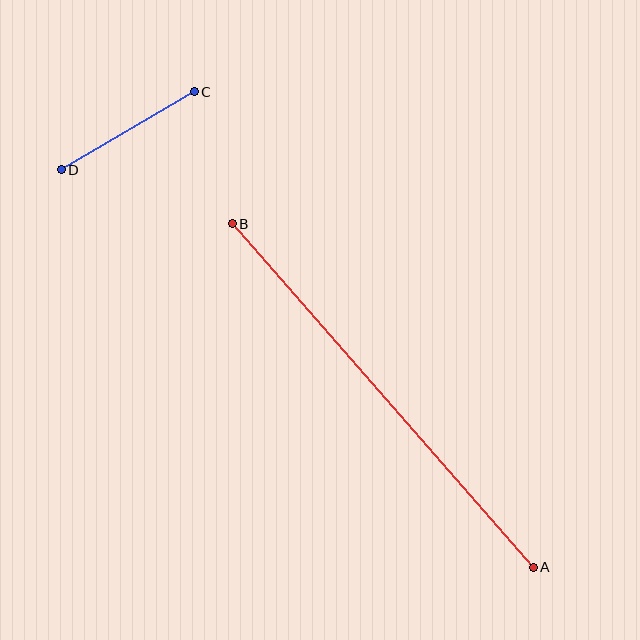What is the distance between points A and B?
The distance is approximately 457 pixels.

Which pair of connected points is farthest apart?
Points A and B are farthest apart.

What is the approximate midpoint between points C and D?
The midpoint is at approximately (128, 131) pixels.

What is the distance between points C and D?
The distance is approximately 154 pixels.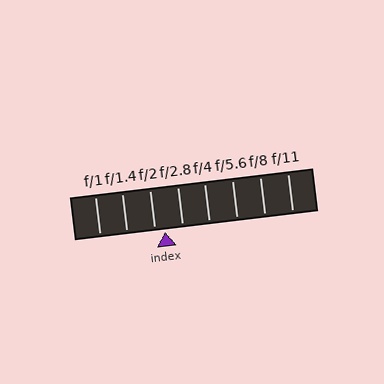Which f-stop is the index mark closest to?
The index mark is closest to f/2.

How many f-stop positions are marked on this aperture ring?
There are 8 f-stop positions marked.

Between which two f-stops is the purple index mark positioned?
The index mark is between f/2 and f/2.8.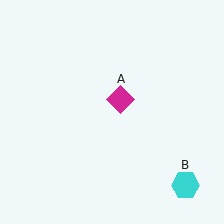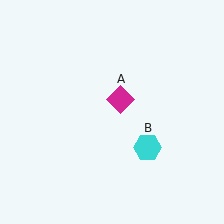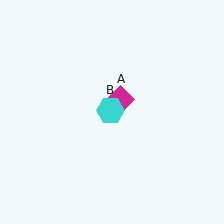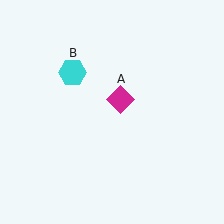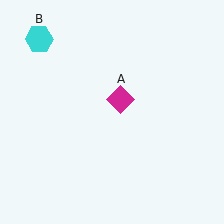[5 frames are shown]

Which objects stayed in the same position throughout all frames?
Magenta diamond (object A) remained stationary.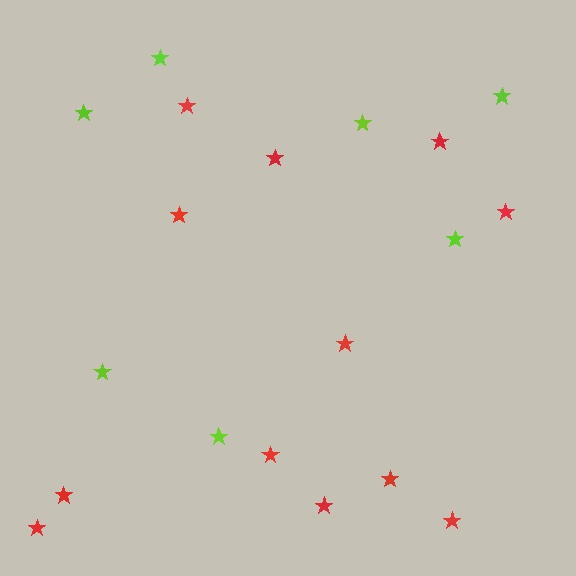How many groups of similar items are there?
There are 2 groups: one group of red stars (12) and one group of lime stars (7).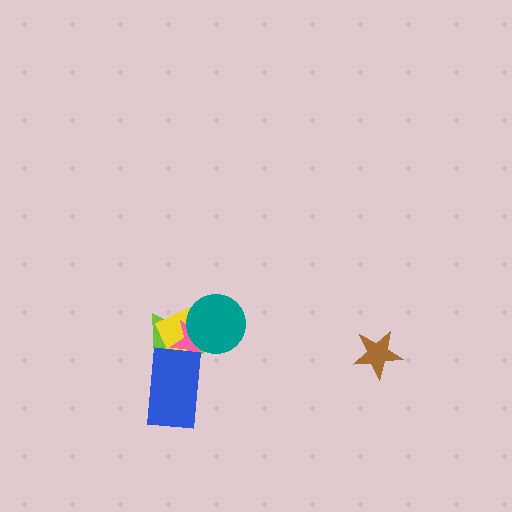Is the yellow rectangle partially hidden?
Yes, it is partially covered by another shape.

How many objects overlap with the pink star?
4 objects overlap with the pink star.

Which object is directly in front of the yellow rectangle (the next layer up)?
The pink star is directly in front of the yellow rectangle.